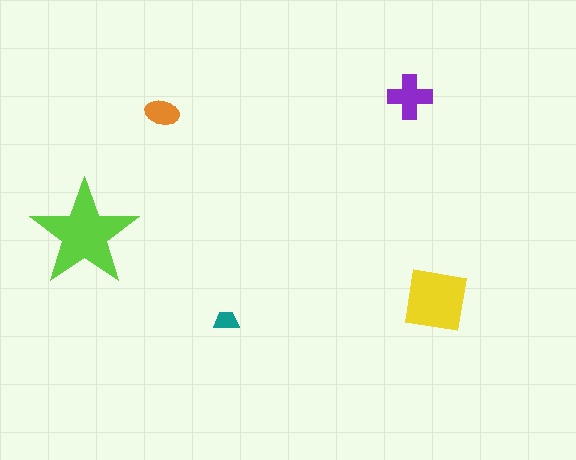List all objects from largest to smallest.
The lime star, the yellow square, the purple cross, the orange ellipse, the teal trapezoid.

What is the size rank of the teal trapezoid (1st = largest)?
5th.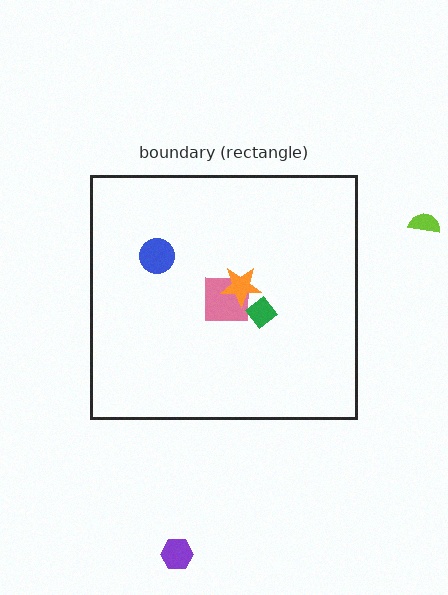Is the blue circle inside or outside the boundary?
Inside.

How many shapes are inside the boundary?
4 inside, 2 outside.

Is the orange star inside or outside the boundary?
Inside.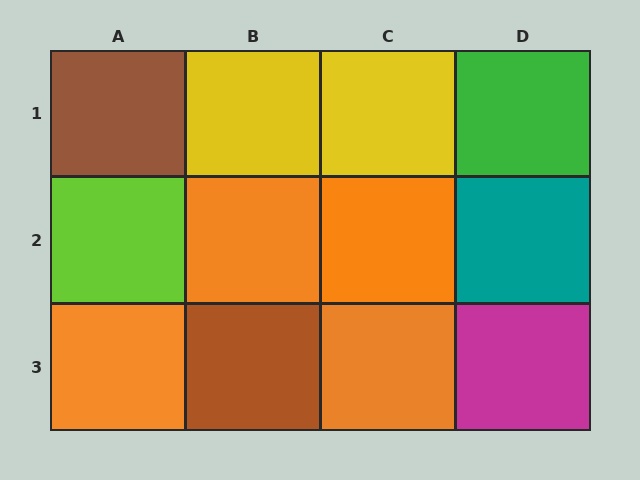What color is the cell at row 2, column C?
Orange.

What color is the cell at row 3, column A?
Orange.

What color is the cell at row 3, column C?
Orange.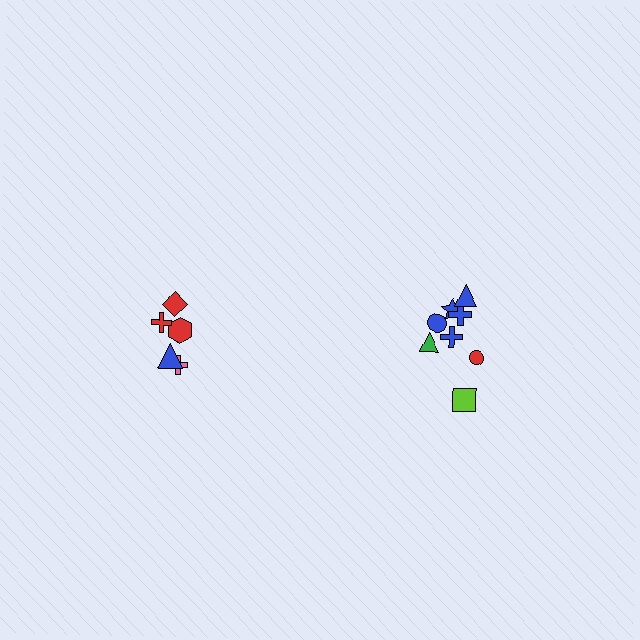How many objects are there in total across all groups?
There are 13 objects.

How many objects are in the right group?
There are 8 objects.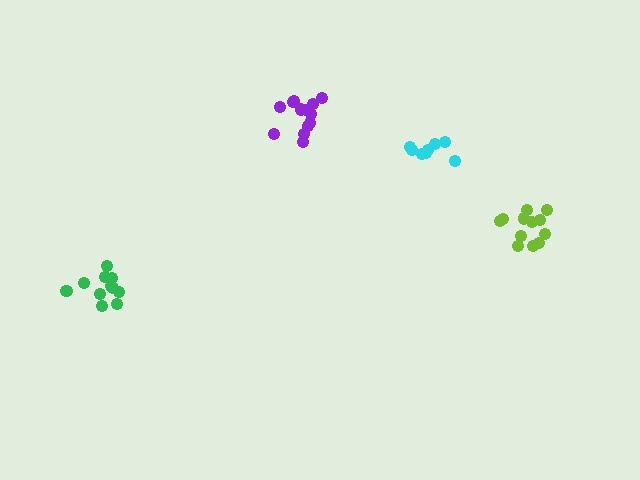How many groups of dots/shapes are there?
There are 4 groups.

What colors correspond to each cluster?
The clusters are colored: purple, green, cyan, lime.